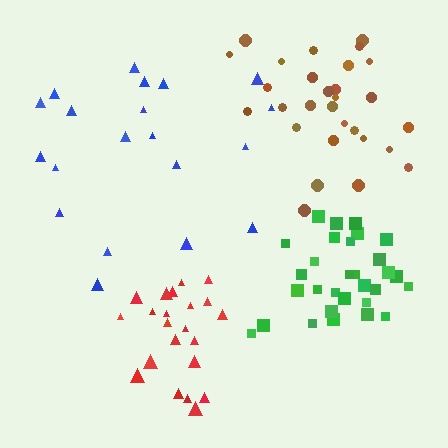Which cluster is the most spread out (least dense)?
Blue.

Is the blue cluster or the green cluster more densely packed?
Green.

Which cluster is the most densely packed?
Green.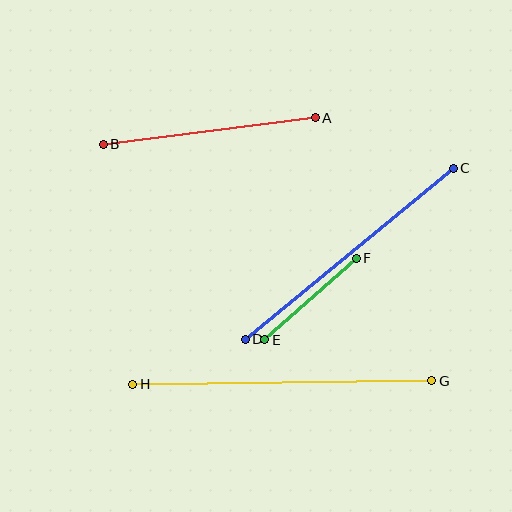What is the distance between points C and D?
The distance is approximately 269 pixels.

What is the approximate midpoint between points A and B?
The midpoint is at approximately (209, 131) pixels.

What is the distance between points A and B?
The distance is approximately 213 pixels.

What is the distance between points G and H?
The distance is approximately 299 pixels.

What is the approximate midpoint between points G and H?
The midpoint is at approximately (282, 382) pixels.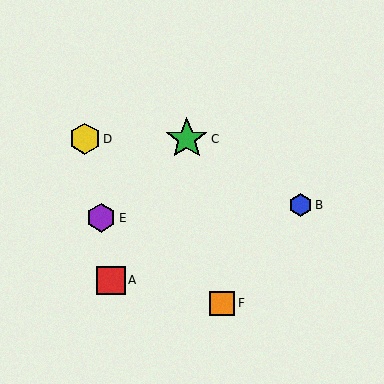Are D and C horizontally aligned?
Yes, both are at y≈139.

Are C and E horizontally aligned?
No, C is at y≈139 and E is at y≈218.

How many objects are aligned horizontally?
2 objects (C, D) are aligned horizontally.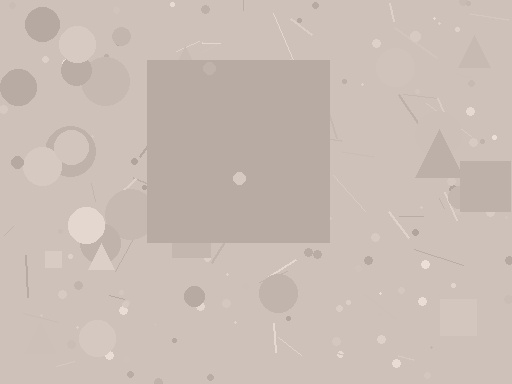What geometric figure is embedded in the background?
A square is embedded in the background.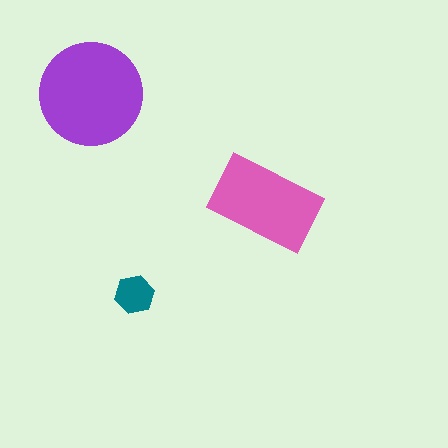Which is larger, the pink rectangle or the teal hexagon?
The pink rectangle.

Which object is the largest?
The purple circle.